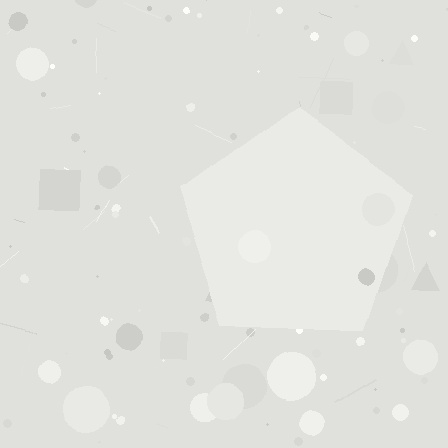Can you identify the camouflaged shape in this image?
The camouflaged shape is a pentagon.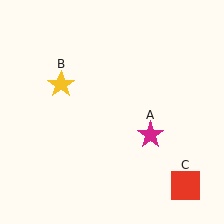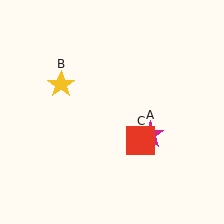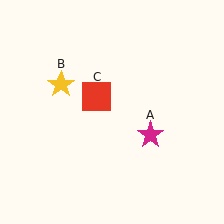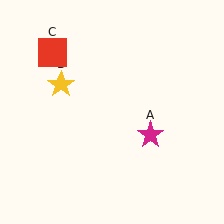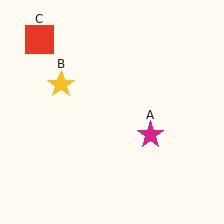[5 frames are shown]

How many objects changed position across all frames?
1 object changed position: red square (object C).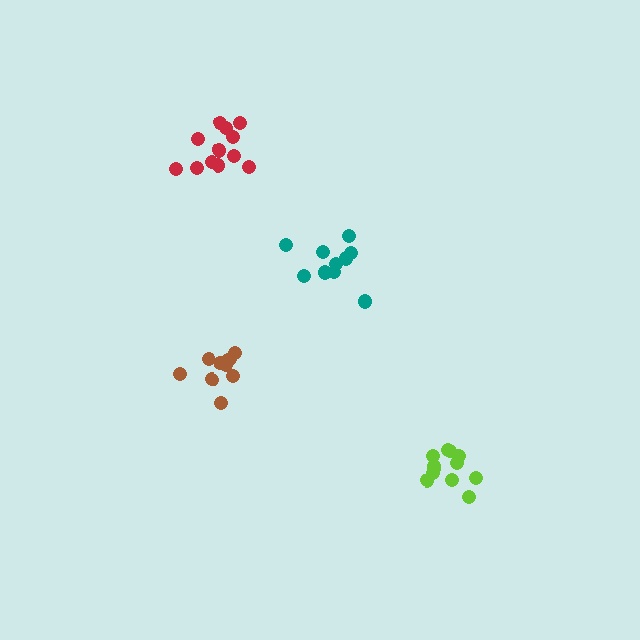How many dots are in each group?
Group 1: 12 dots, Group 2: 10 dots, Group 3: 10 dots, Group 4: 12 dots (44 total).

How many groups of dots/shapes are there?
There are 4 groups.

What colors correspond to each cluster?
The clusters are colored: lime, brown, teal, red.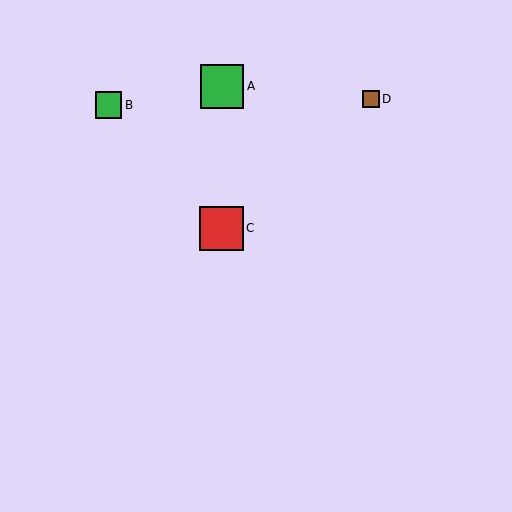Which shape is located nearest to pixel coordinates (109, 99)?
The green square (labeled B) at (108, 105) is nearest to that location.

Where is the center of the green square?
The center of the green square is at (222, 86).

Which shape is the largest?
The red square (labeled C) is the largest.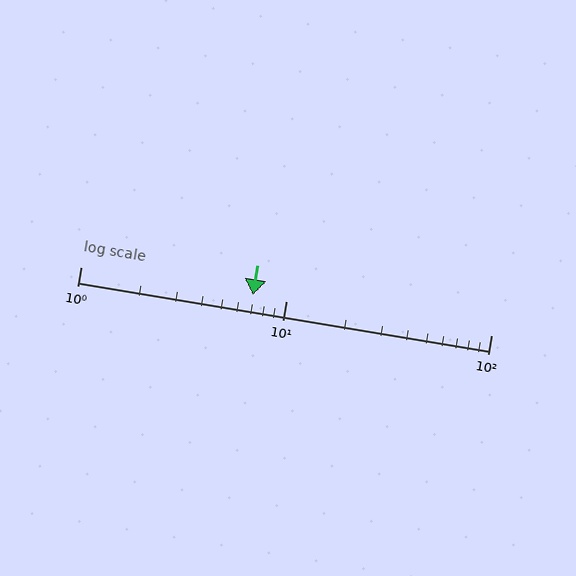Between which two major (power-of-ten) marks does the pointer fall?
The pointer is between 1 and 10.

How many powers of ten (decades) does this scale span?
The scale spans 2 decades, from 1 to 100.